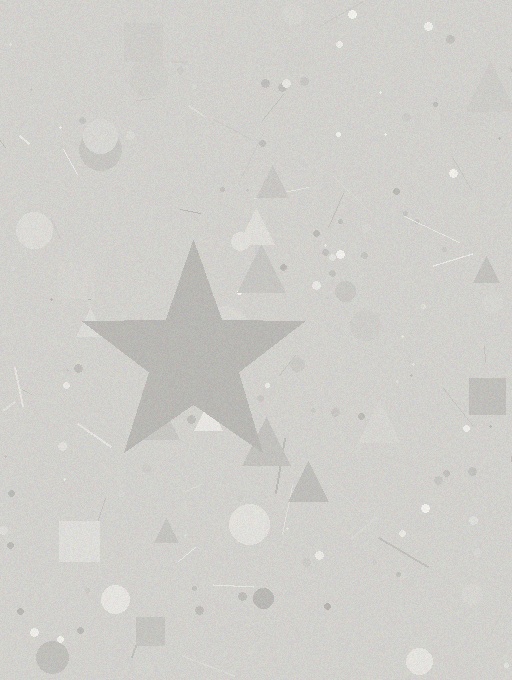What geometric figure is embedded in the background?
A star is embedded in the background.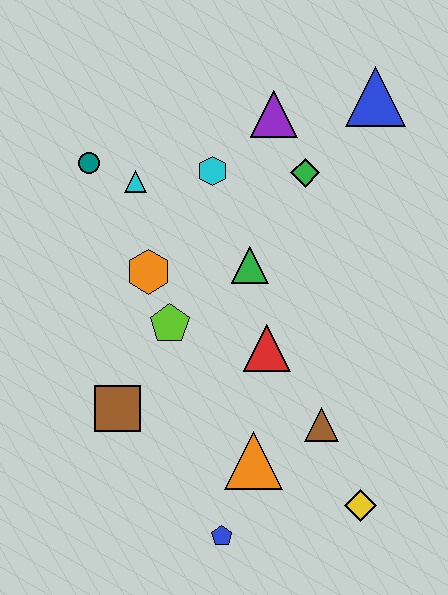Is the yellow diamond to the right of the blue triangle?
No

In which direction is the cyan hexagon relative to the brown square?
The cyan hexagon is above the brown square.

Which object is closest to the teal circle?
The cyan triangle is closest to the teal circle.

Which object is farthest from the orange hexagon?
The yellow diamond is farthest from the orange hexagon.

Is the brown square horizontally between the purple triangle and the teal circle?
Yes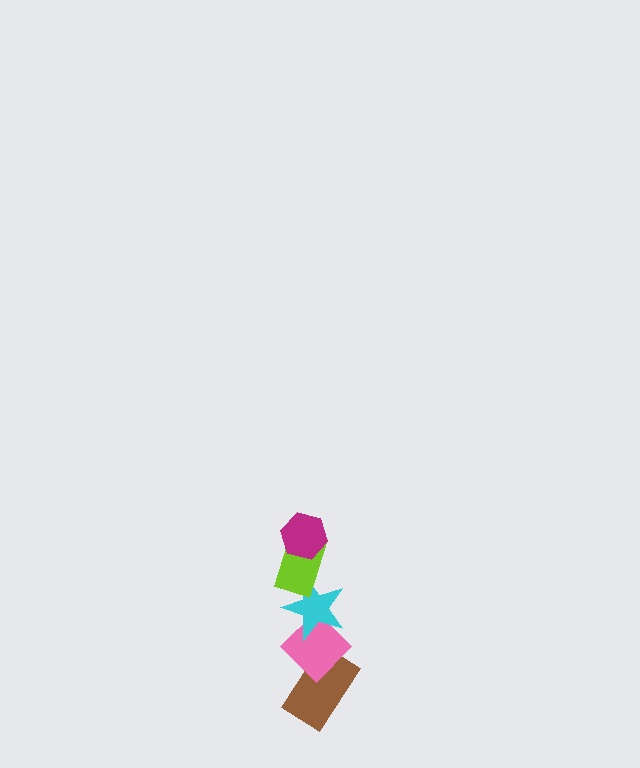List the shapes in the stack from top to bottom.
From top to bottom: the magenta hexagon, the lime rectangle, the cyan star, the pink diamond, the brown rectangle.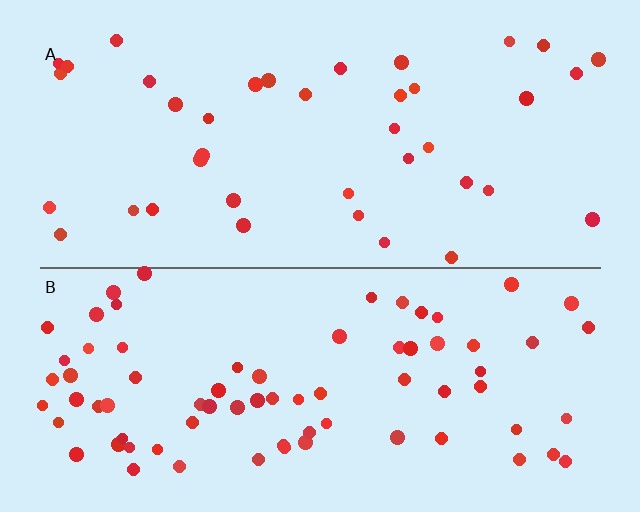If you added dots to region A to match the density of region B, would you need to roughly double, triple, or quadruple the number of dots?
Approximately double.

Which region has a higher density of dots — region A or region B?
B (the bottom).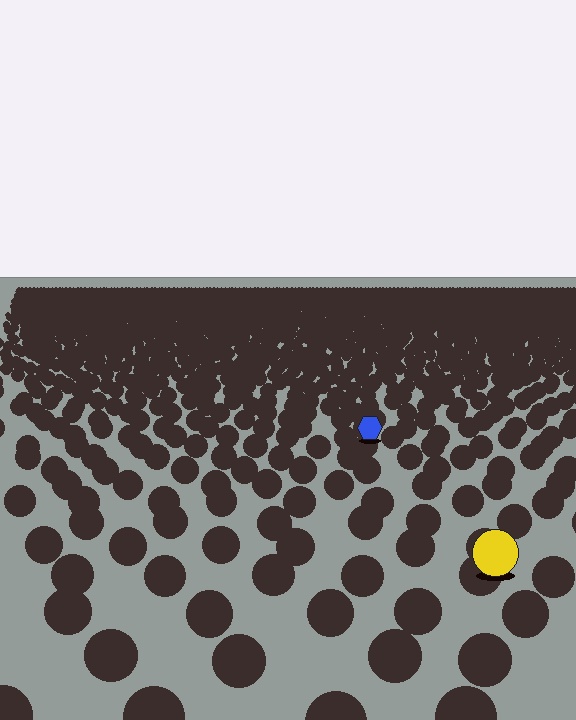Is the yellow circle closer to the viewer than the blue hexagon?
Yes. The yellow circle is closer — you can tell from the texture gradient: the ground texture is coarser near it.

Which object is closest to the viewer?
The yellow circle is closest. The texture marks near it are larger and more spread out.